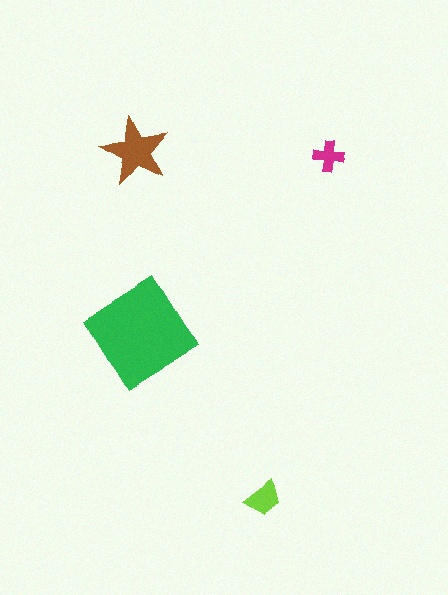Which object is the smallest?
The magenta cross.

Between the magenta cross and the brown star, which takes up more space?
The brown star.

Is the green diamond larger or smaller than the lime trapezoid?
Larger.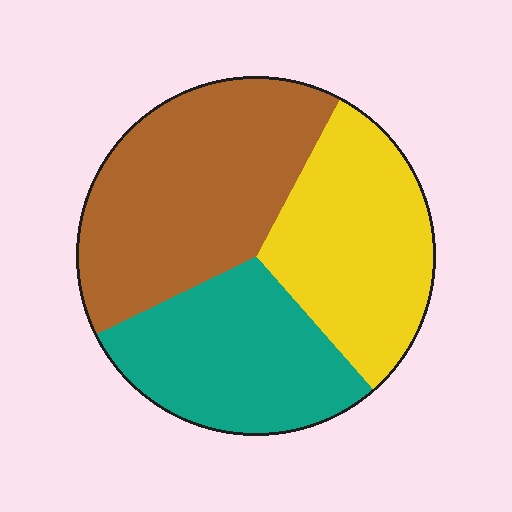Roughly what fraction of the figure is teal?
Teal covers roughly 30% of the figure.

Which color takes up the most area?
Brown, at roughly 40%.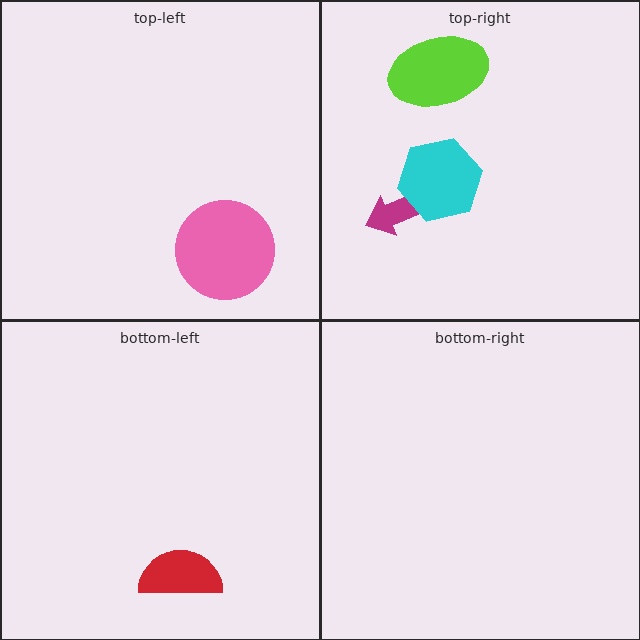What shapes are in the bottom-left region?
The red semicircle.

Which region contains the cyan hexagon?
The top-right region.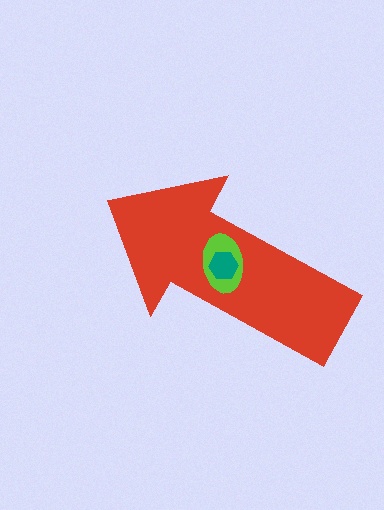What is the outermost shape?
The red arrow.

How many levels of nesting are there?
3.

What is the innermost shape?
The teal hexagon.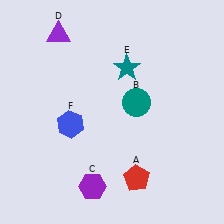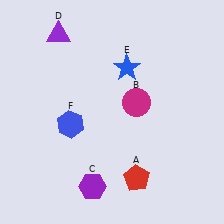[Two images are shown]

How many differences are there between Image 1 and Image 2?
There are 2 differences between the two images.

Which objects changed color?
B changed from teal to magenta. E changed from teal to blue.